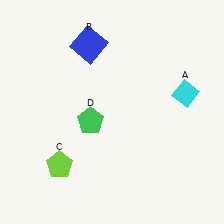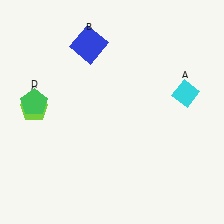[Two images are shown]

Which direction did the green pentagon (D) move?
The green pentagon (D) moved left.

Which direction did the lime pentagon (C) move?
The lime pentagon (C) moved up.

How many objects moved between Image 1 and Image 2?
2 objects moved between the two images.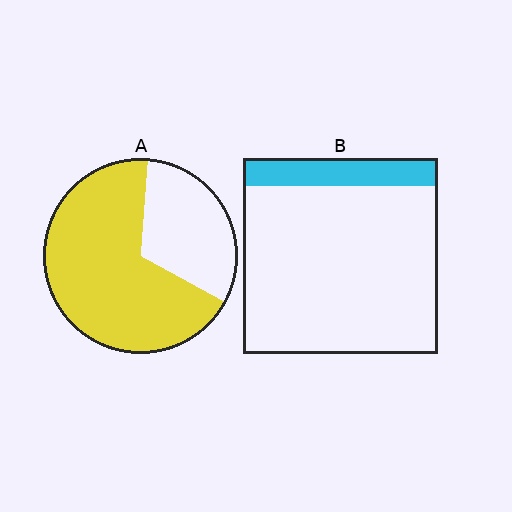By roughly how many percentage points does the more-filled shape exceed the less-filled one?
By roughly 55 percentage points (A over B).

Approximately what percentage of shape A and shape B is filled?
A is approximately 70% and B is approximately 15%.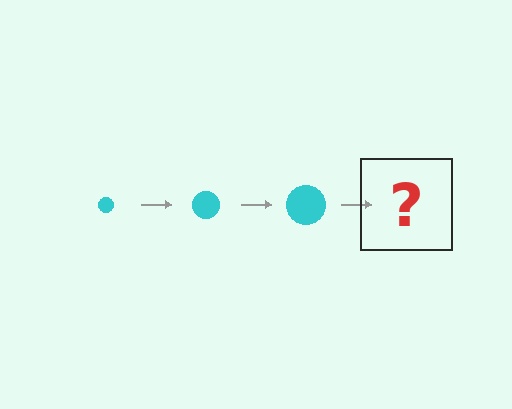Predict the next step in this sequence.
The next step is a cyan circle, larger than the previous one.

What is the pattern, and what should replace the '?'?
The pattern is that the circle gets progressively larger each step. The '?' should be a cyan circle, larger than the previous one.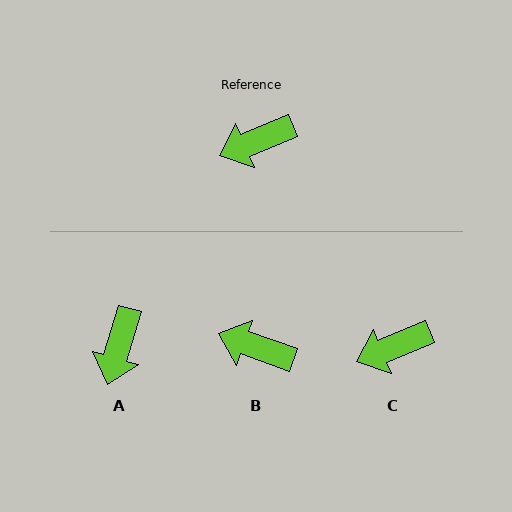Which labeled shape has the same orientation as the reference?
C.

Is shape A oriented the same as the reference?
No, it is off by about 51 degrees.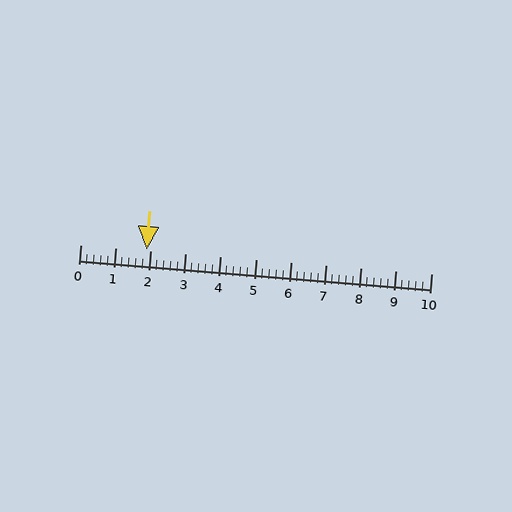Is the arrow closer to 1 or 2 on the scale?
The arrow is closer to 2.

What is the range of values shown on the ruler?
The ruler shows values from 0 to 10.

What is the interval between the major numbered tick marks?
The major tick marks are spaced 1 units apart.